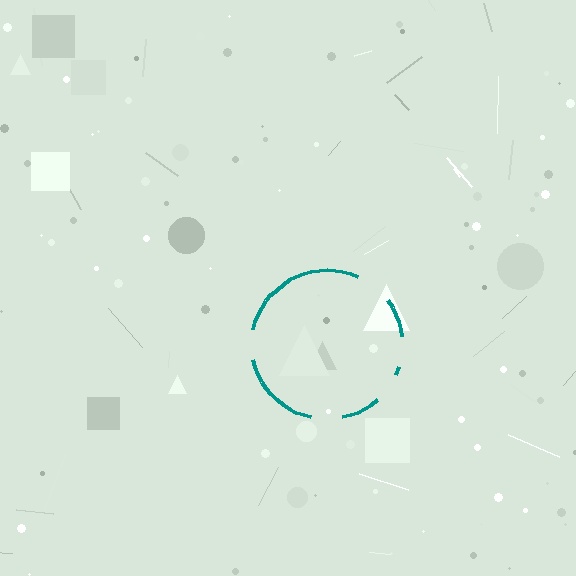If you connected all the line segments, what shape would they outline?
They would outline a circle.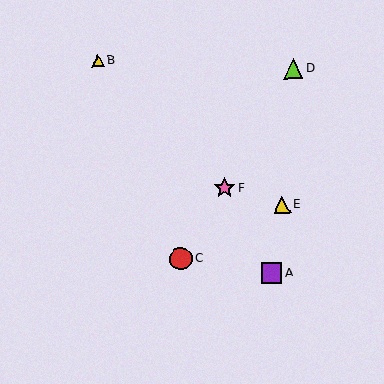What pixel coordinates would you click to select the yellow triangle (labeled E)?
Click at (282, 205) to select the yellow triangle E.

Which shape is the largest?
The red circle (labeled C) is the largest.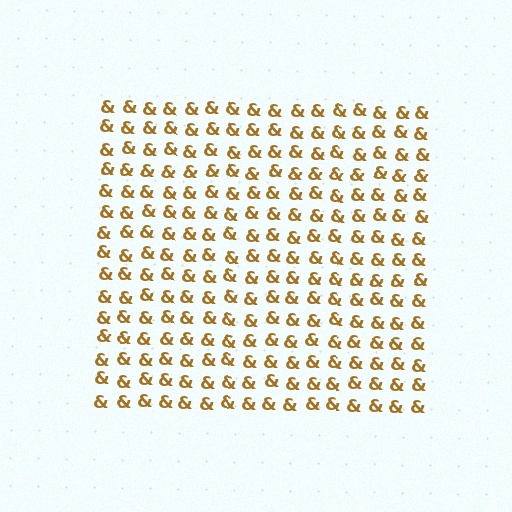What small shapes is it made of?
It is made of small ampersands.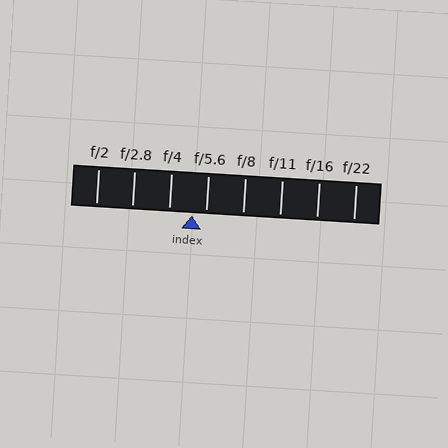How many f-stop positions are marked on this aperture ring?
There are 8 f-stop positions marked.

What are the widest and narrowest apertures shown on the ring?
The widest aperture shown is f/2 and the narrowest is f/22.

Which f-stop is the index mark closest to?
The index mark is closest to f/5.6.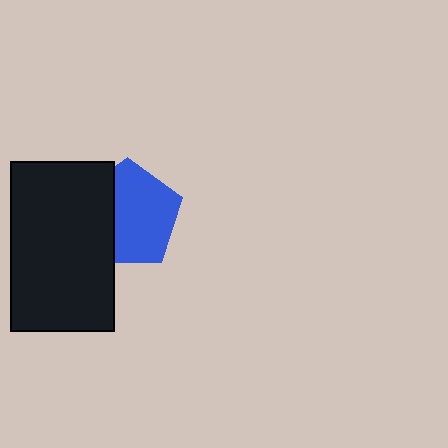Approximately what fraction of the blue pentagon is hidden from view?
Roughly 35% of the blue pentagon is hidden behind the black rectangle.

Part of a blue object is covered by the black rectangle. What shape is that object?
It is a pentagon.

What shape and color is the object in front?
The object in front is a black rectangle.